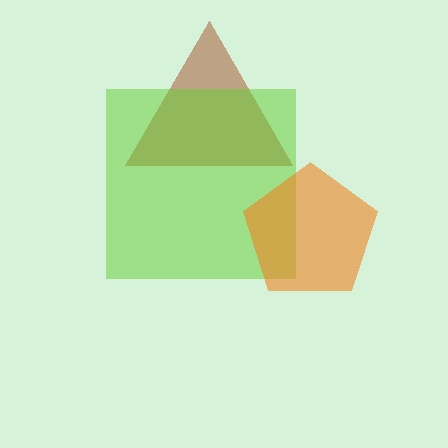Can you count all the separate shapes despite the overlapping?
Yes, there are 3 separate shapes.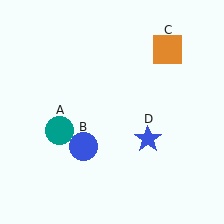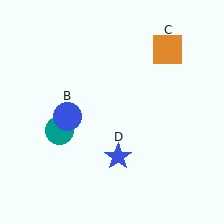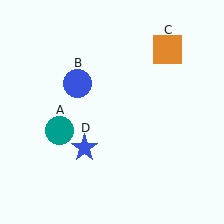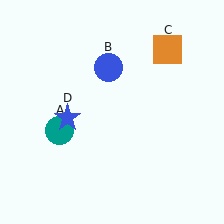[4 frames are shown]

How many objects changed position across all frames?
2 objects changed position: blue circle (object B), blue star (object D).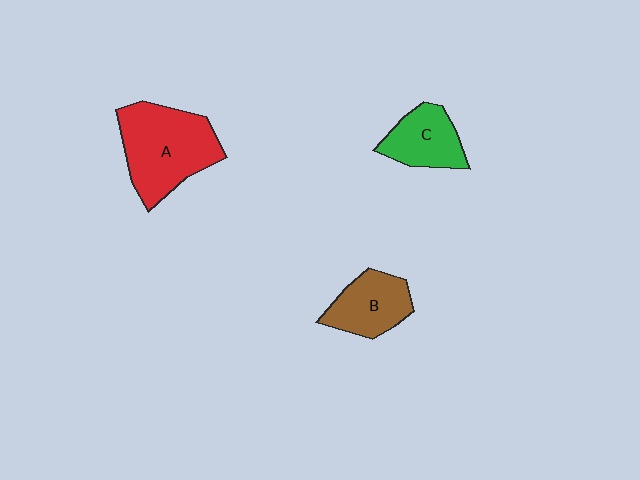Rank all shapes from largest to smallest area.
From largest to smallest: A (red), B (brown), C (green).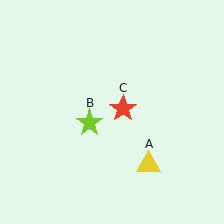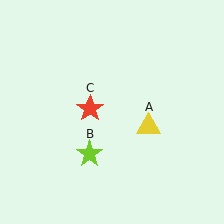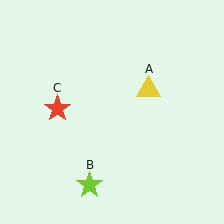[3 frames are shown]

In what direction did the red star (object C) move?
The red star (object C) moved left.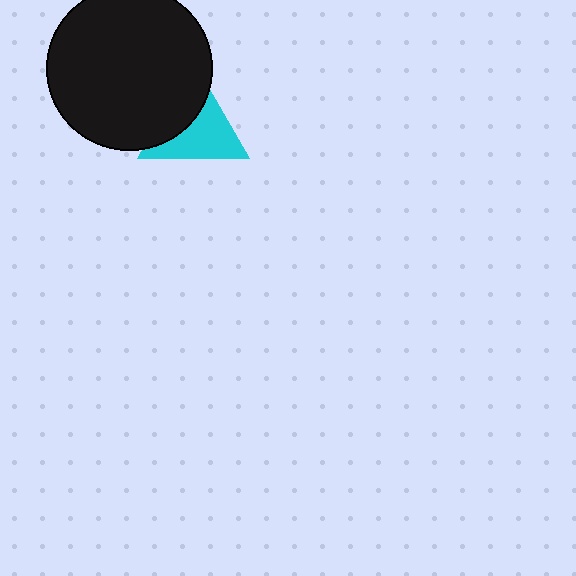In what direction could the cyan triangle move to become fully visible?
The cyan triangle could move toward the lower-right. That would shift it out from behind the black circle entirely.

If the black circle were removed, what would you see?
You would see the complete cyan triangle.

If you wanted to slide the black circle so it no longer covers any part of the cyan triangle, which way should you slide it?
Slide it toward the upper-left — that is the most direct way to separate the two shapes.